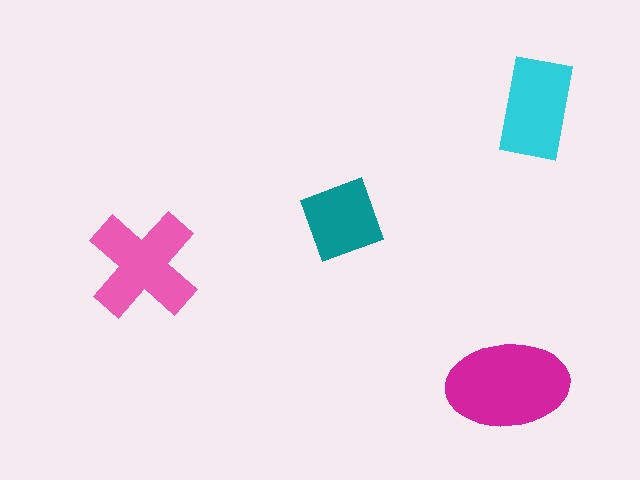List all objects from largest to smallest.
The magenta ellipse, the pink cross, the cyan rectangle, the teal square.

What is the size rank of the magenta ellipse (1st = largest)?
1st.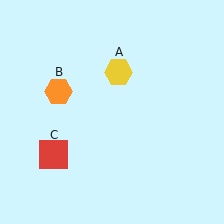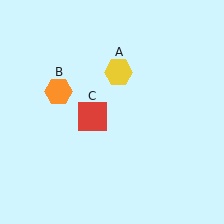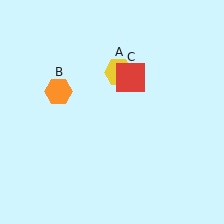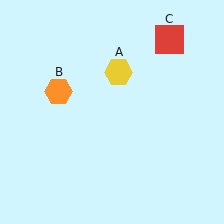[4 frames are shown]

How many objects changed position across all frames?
1 object changed position: red square (object C).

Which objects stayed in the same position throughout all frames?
Yellow hexagon (object A) and orange hexagon (object B) remained stationary.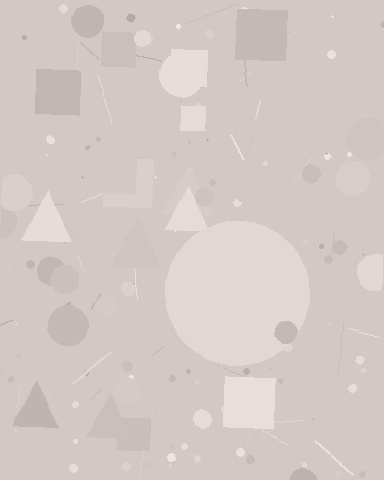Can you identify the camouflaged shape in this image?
The camouflaged shape is a circle.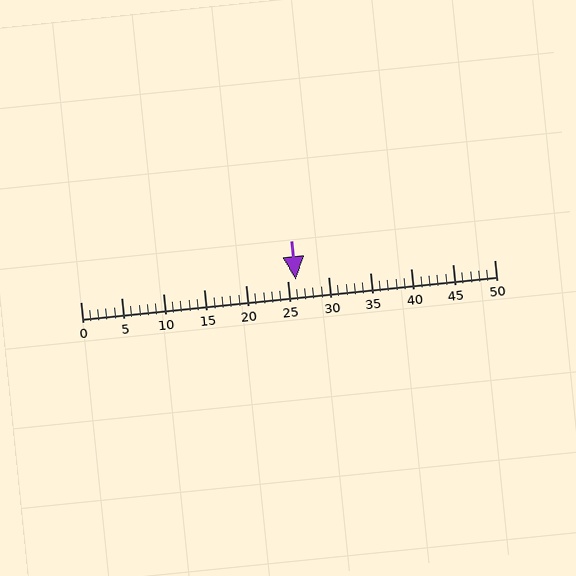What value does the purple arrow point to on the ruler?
The purple arrow points to approximately 26.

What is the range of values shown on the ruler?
The ruler shows values from 0 to 50.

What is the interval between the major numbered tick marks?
The major tick marks are spaced 5 units apart.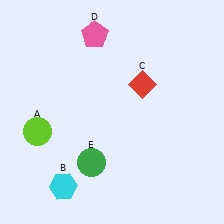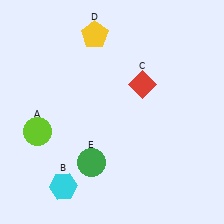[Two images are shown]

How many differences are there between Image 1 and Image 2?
There is 1 difference between the two images.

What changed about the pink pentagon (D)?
In Image 1, D is pink. In Image 2, it changed to yellow.